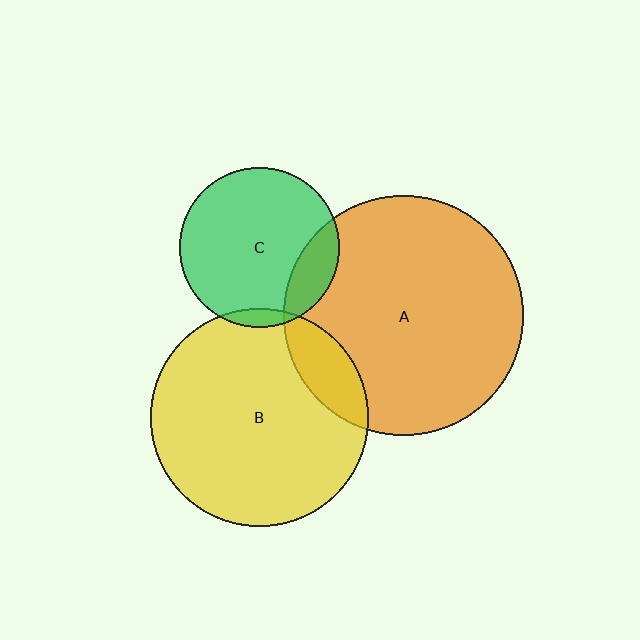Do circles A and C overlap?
Yes.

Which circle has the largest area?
Circle A (orange).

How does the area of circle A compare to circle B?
Approximately 1.2 times.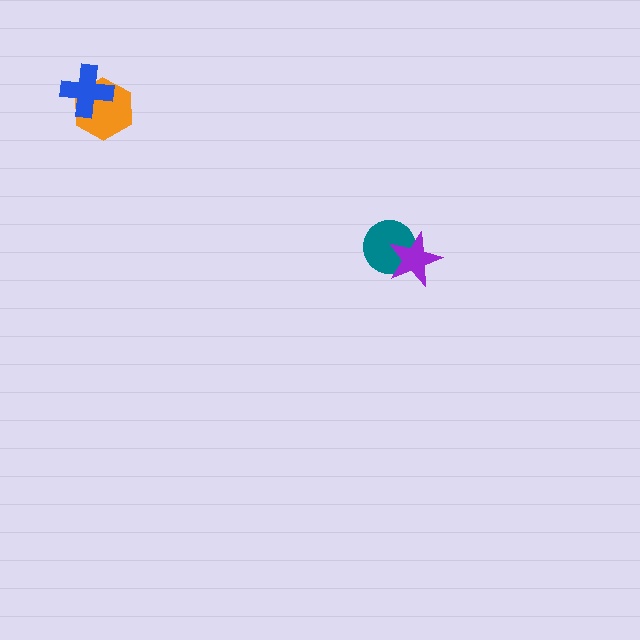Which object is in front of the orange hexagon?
The blue cross is in front of the orange hexagon.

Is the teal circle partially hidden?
Yes, it is partially covered by another shape.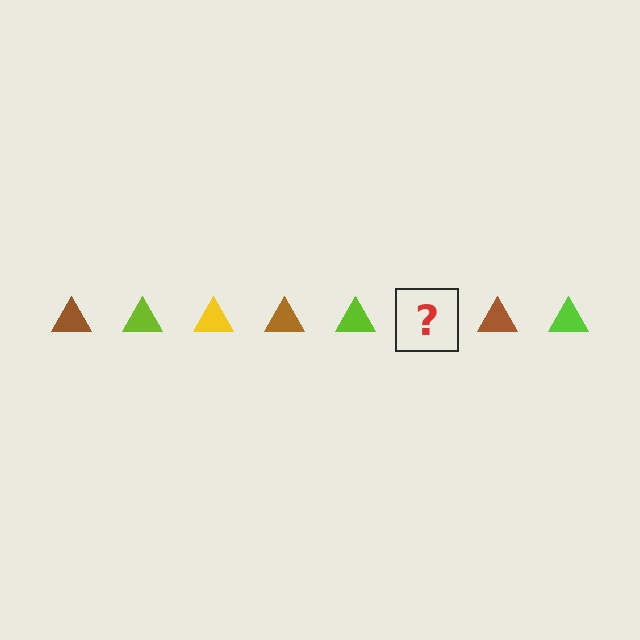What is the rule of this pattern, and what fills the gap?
The rule is that the pattern cycles through brown, lime, yellow triangles. The gap should be filled with a yellow triangle.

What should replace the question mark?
The question mark should be replaced with a yellow triangle.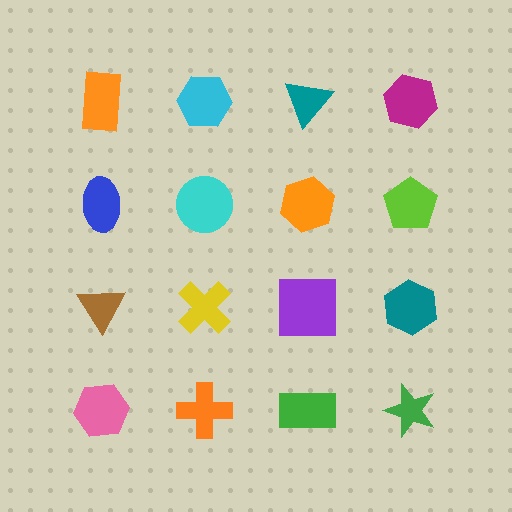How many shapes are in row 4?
4 shapes.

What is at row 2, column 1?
A blue ellipse.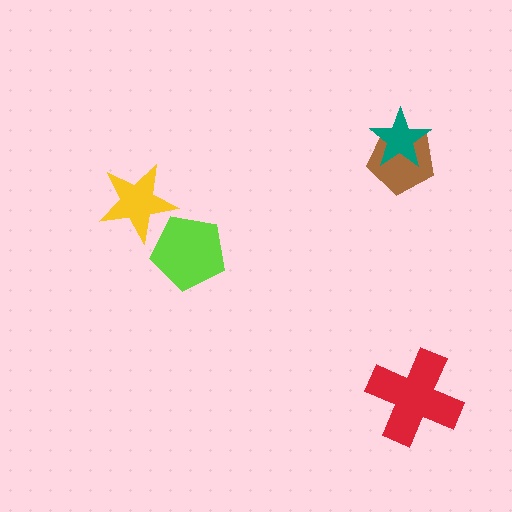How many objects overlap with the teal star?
1 object overlaps with the teal star.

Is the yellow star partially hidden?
Yes, it is partially covered by another shape.